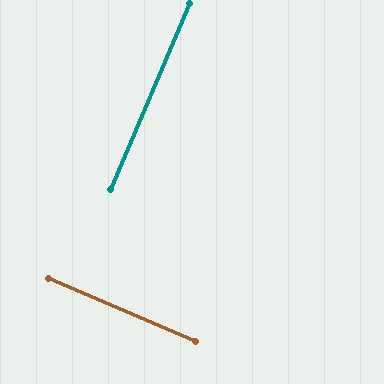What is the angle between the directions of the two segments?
Approximately 90 degrees.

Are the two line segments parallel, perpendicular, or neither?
Perpendicular — they meet at approximately 90°.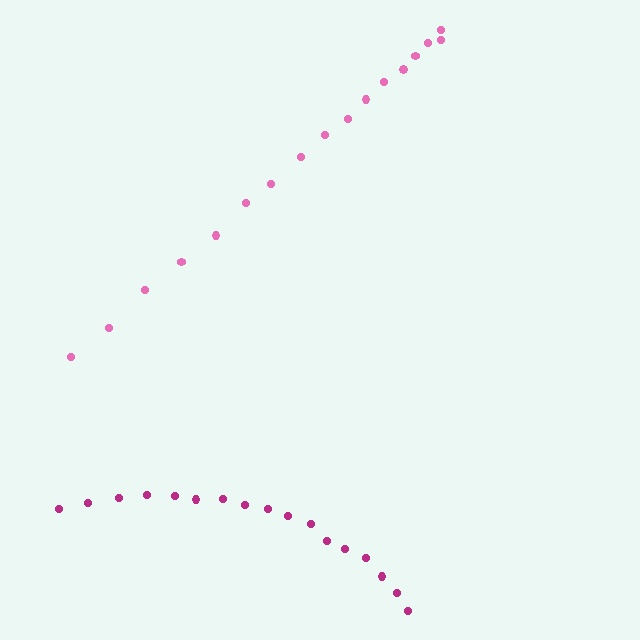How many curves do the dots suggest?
There are 2 distinct paths.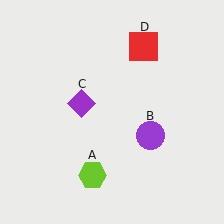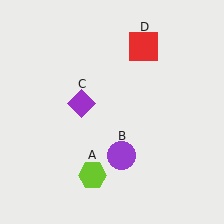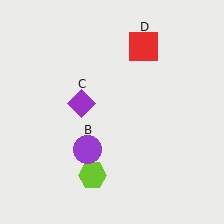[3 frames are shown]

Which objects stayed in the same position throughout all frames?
Lime hexagon (object A) and purple diamond (object C) and red square (object D) remained stationary.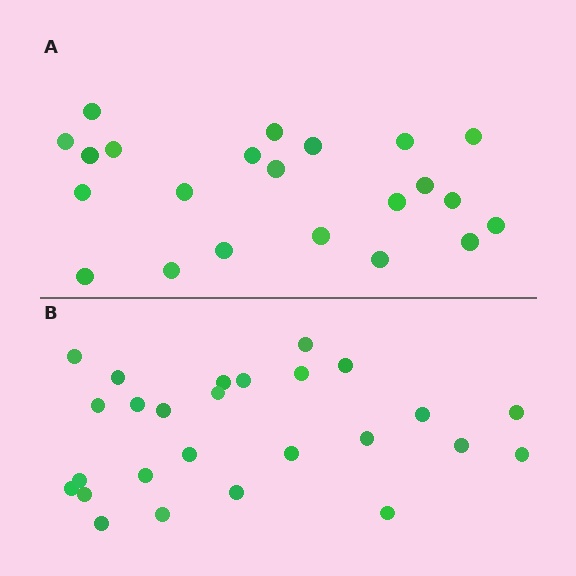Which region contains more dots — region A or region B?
Region B (the bottom region) has more dots.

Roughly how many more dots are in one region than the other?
Region B has about 4 more dots than region A.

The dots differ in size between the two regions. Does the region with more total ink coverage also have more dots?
No. Region A has more total ink coverage because its dots are larger, but region B actually contains more individual dots. Total area can be misleading — the number of items is what matters here.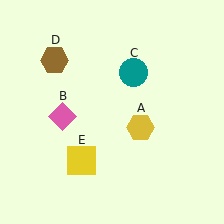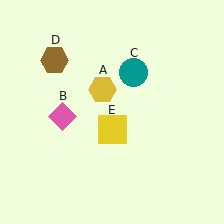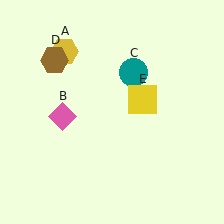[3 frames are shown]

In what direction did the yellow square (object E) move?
The yellow square (object E) moved up and to the right.